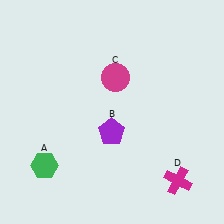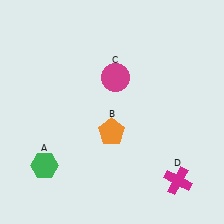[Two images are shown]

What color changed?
The pentagon (B) changed from purple in Image 1 to orange in Image 2.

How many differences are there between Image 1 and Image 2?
There is 1 difference between the two images.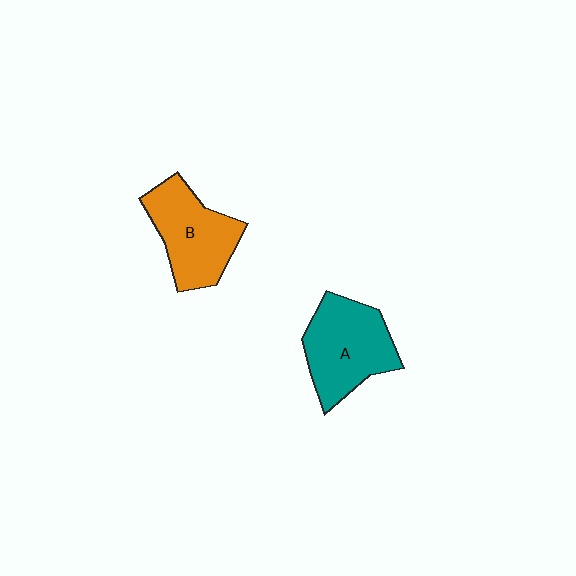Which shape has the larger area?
Shape A (teal).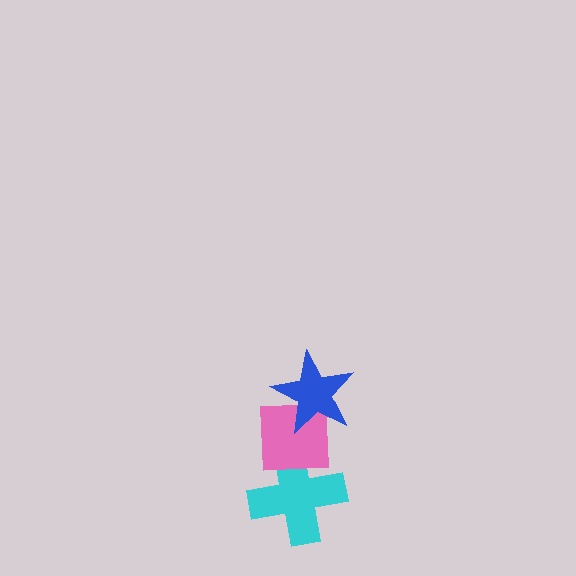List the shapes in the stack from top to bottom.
From top to bottom: the blue star, the pink square, the cyan cross.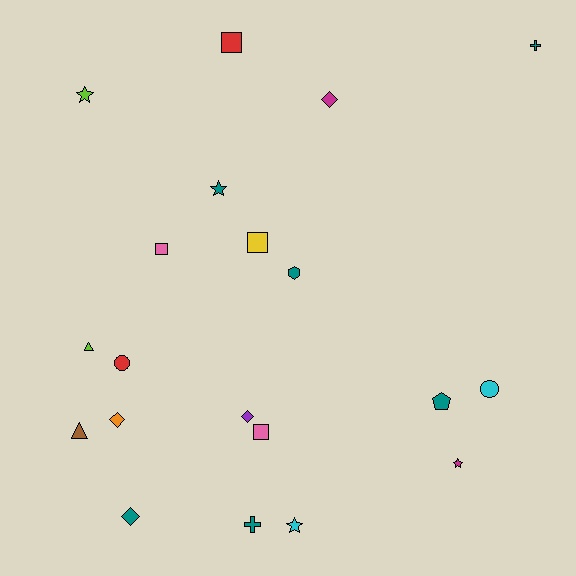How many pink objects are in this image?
There are 2 pink objects.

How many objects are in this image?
There are 20 objects.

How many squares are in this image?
There are 4 squares.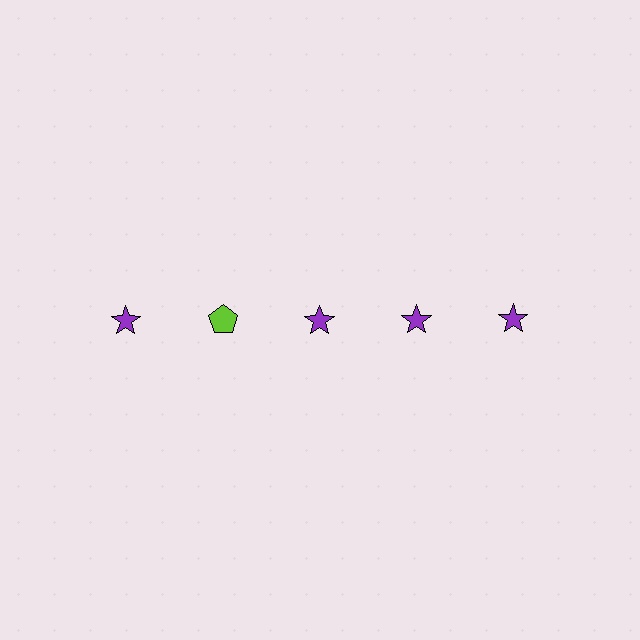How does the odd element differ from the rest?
It differs in both color (lime instead of purple) and shape (pentagon instead of star).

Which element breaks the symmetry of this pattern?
The lime pentagon in the top row, second from left column breaks the symmetry. All other shapes are purple stars.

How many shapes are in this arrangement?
There are 5 shapes arranged in a grid pattern.